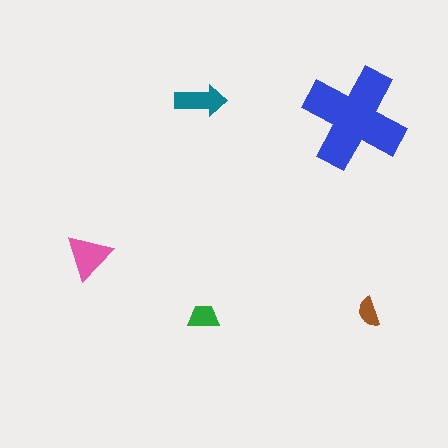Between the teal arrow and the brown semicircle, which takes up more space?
The teal arrow.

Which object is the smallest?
The brown semicircle.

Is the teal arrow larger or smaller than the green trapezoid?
Larger.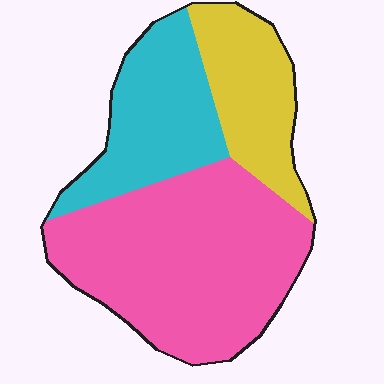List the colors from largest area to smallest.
From largest to smallest: pink, cyan, yellow.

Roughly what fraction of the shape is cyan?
Cyan takes up about one quarter (1/4) of the shape.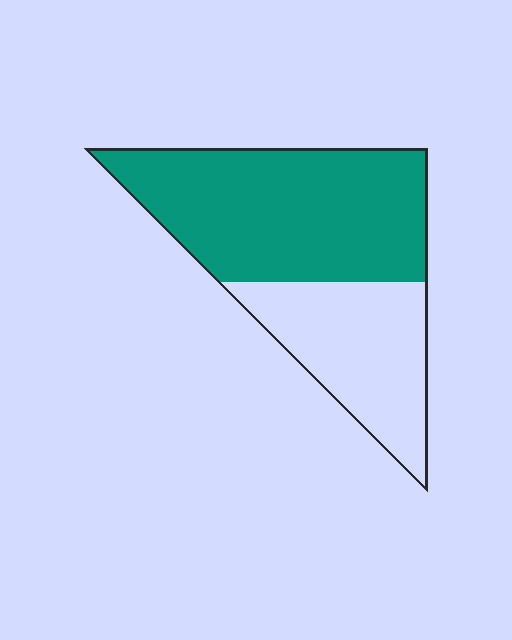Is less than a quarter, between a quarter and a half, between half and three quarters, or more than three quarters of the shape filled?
Between half and three quarters.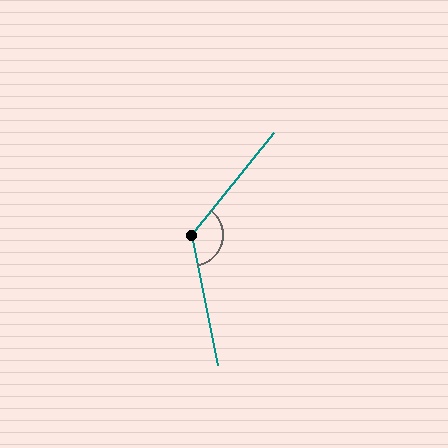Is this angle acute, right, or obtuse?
It is obtuse.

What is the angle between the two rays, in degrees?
Approximately 130 degrees.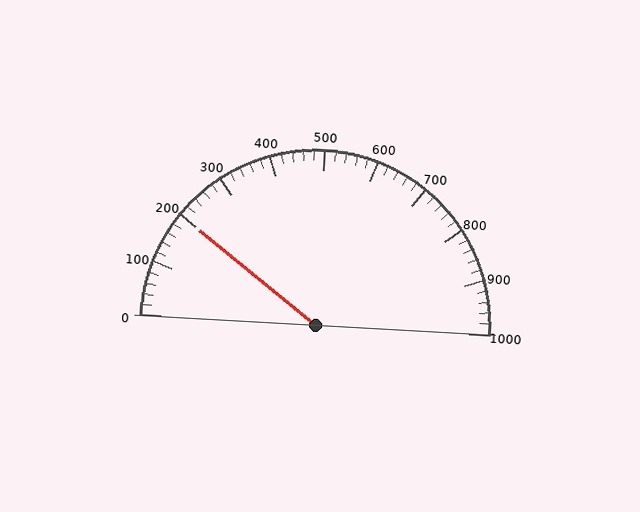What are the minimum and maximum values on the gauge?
The gauge ranges from 0 to 1000.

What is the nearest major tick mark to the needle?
The nearest major tick mark is 200.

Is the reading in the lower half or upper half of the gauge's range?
The reading is in the lower half of the range (0 to 1000).